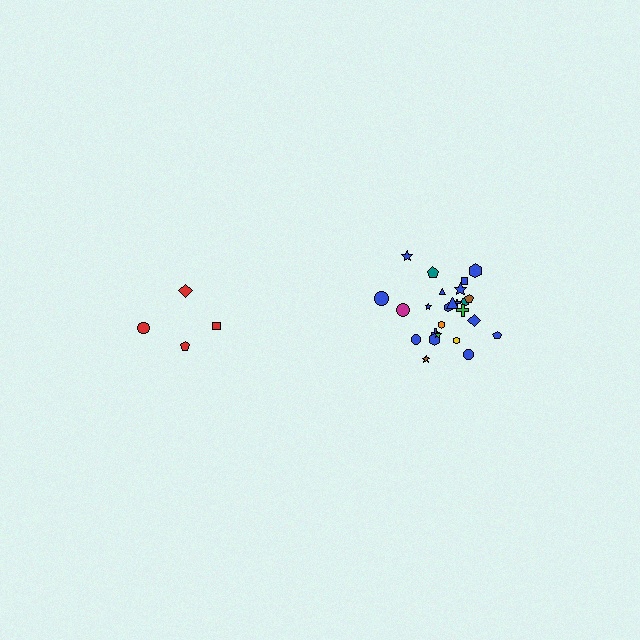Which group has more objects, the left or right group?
The right group.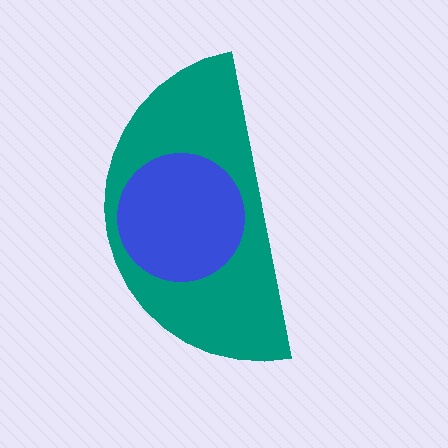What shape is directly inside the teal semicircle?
The blue circle.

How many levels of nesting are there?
2.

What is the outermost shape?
The teal semicircle.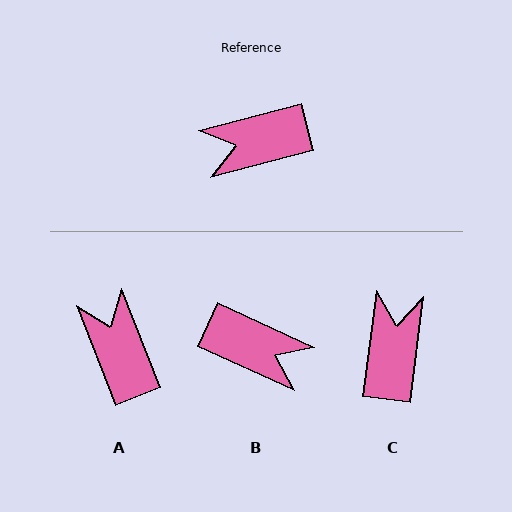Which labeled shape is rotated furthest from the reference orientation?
B, about 141 degrees away.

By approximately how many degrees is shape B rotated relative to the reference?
Approximately 141 degrees counter-clockwise.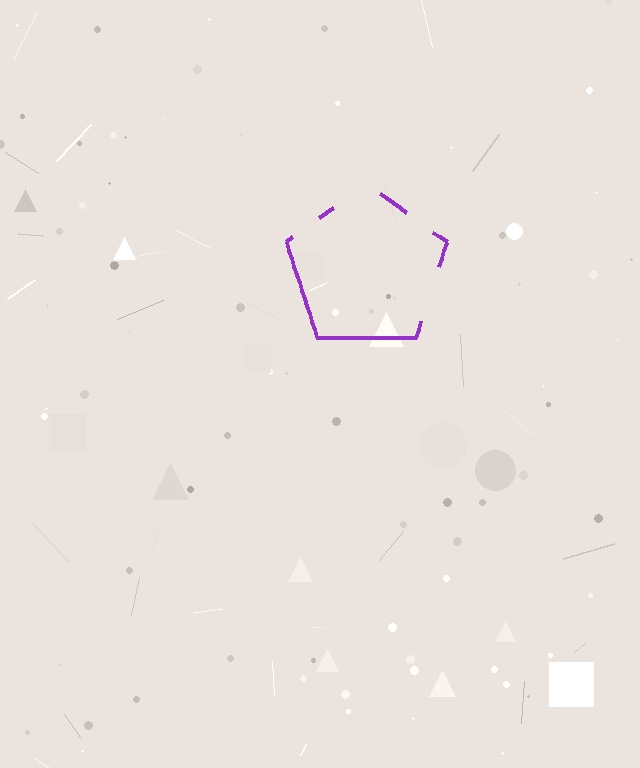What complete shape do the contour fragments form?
The contour fragments form a pentagon.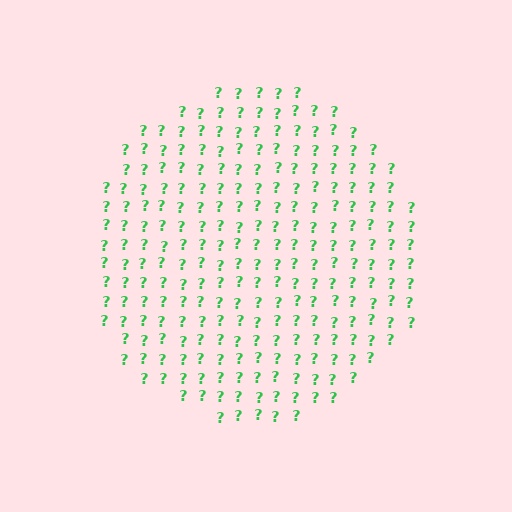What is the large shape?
The large shape is a circle.